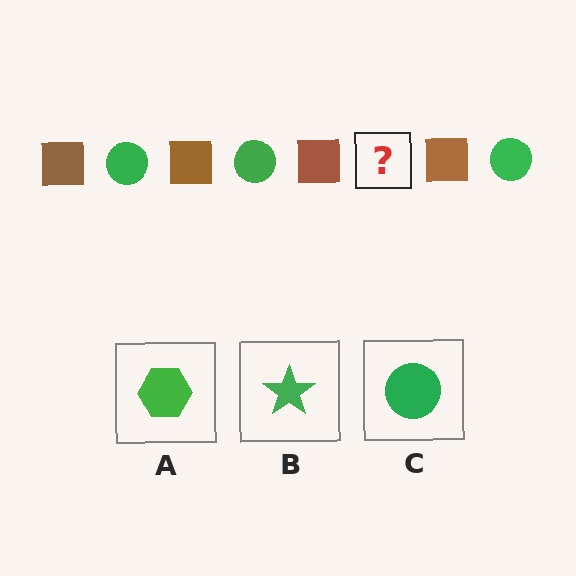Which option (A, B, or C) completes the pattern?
C.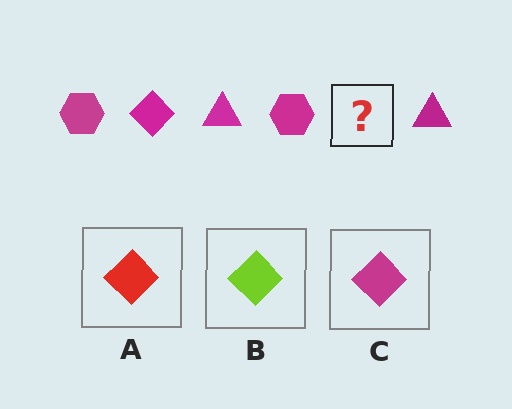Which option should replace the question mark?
Option C.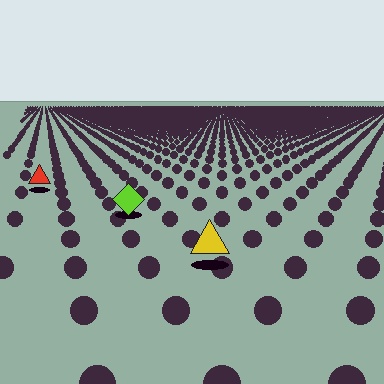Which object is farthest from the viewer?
The red triangle is farthest from the viewer. It appears smaller and the ground texture around it is denser.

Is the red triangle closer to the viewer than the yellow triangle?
No. The yellow triangle is closer — you can tell from the texture gradient: the ground texture is coarser near it.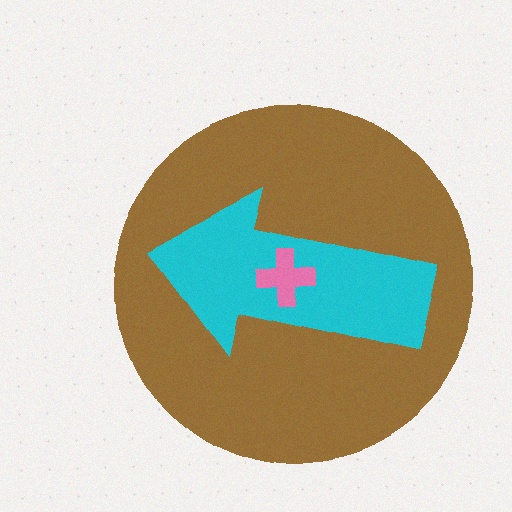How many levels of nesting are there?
3.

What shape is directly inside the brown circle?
The cyan arrow.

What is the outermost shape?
The brown circle.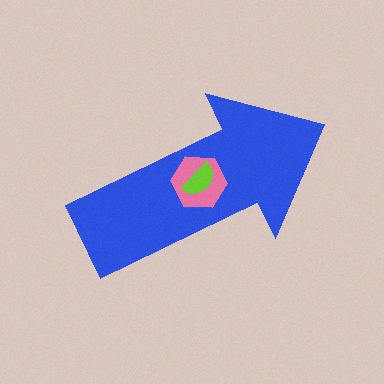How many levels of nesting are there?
3.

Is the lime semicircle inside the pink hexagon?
Yes.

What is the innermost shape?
The lime semicircle.